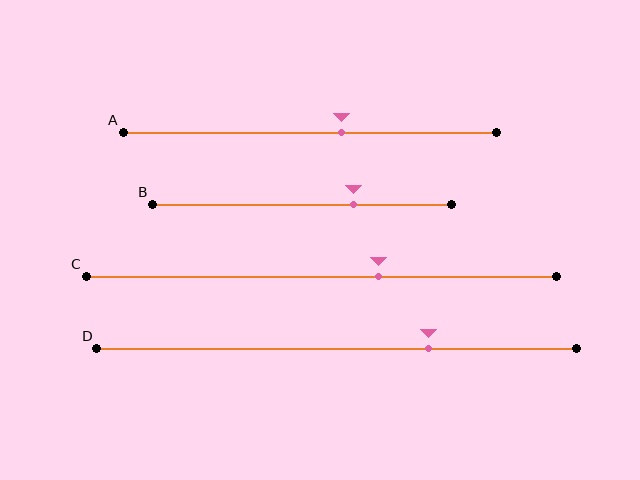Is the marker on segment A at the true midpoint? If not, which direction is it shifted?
No, the marker on segment A is shifted to the right by about 8% of the segment length.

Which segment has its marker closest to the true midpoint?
Segment A has its marker closest to the true midpoint.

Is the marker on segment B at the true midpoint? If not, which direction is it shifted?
No, the marker on segment B is shifted to the right by about 17% of the segment length.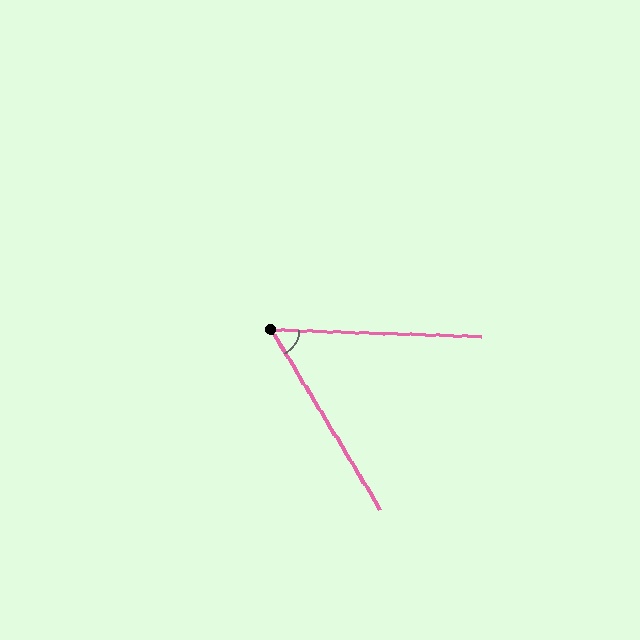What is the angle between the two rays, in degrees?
Approximately 57 degrees.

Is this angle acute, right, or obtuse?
It is acute.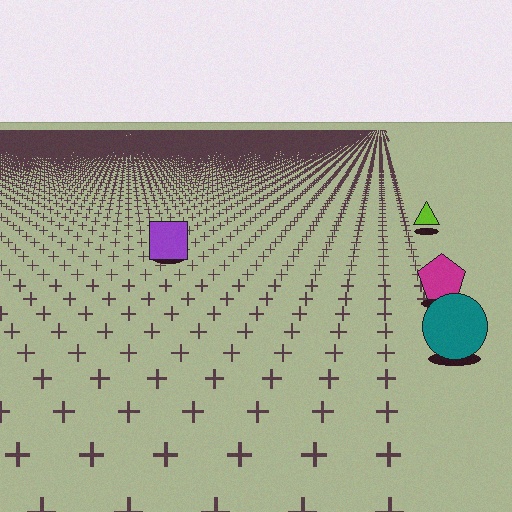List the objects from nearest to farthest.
From nearest to farthest: the teal circle, the magenta pentagon, the purple square, the lime triangle.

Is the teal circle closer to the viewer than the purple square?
Yes. The teal circle is closer — you can tell from the texture gradient: the ground texture is coarser near it.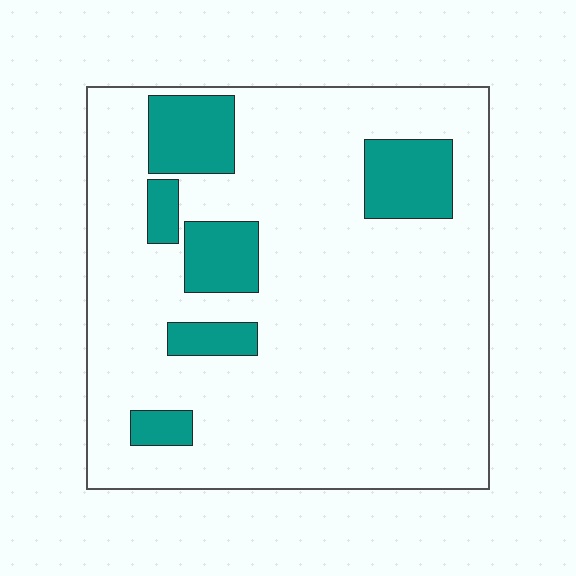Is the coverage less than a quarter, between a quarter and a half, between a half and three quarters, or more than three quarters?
Less than a quarter.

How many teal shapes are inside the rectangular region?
6.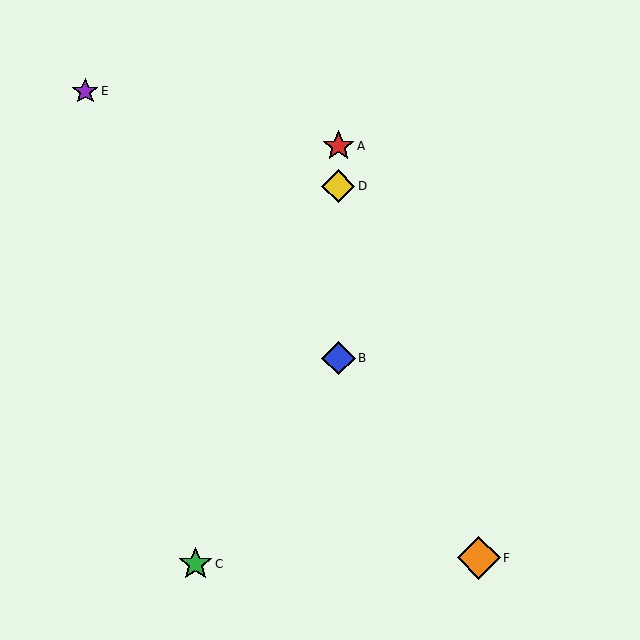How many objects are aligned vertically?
3 objects (A, B, D) are aligned vertically.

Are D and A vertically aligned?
Yes, both are at x≈338.